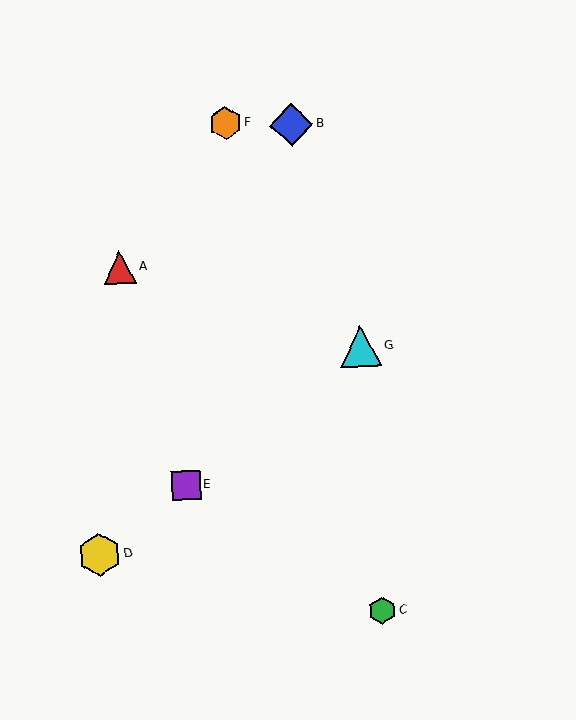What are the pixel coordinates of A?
Object A is at (120, 267).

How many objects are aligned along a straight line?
3 objects (D, E, G) are aligned along a straight line.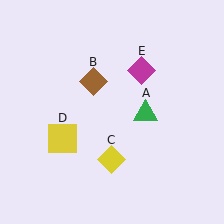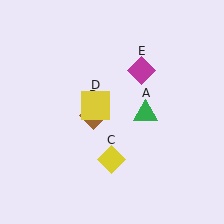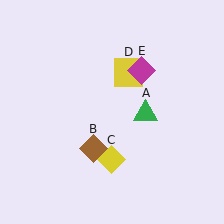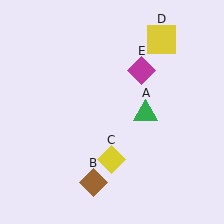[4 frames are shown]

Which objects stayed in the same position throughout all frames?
Green triangle (object A) and yellow diamond (object C) and magenta diamond (object E) remained stationary.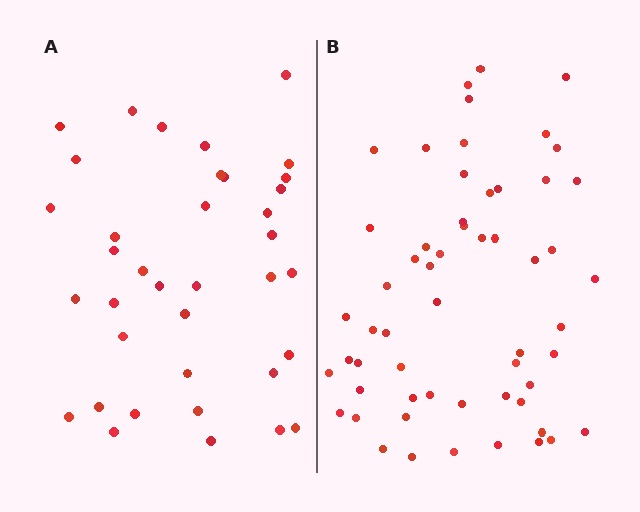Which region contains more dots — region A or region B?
Region B (the right region) has more dots.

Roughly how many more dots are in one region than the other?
Region B has approximately 20 more dots than region A.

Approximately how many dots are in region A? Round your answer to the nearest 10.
About 40 dots. (The exact count is 37, which rounds to 40.)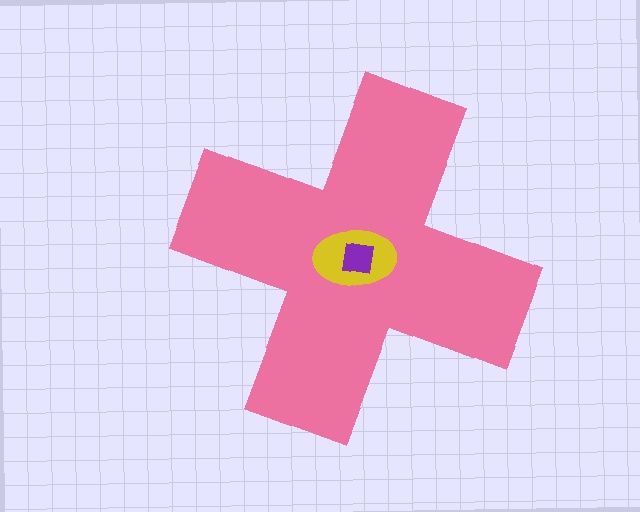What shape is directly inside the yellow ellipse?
The purple square.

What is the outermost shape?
The pink cross.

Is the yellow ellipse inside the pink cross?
Yes.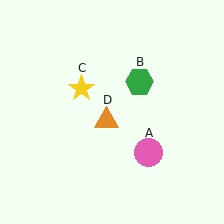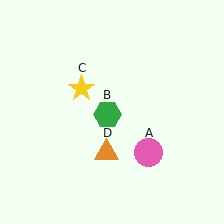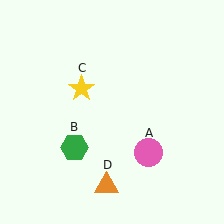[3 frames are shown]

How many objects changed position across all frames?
2 objects changed position: green hexagon (object B), orange triangle (object D).